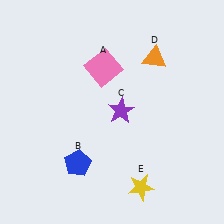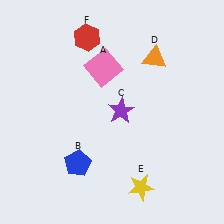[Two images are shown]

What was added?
A red hexagon (F) was added in Image 2.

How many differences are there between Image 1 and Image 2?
There is 1 difference between the two images.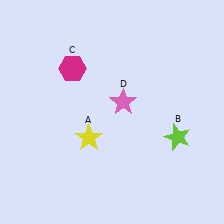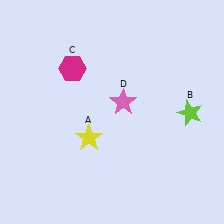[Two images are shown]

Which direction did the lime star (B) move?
The lime star (B) moved up.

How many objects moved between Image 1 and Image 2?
1 object moved between the two images.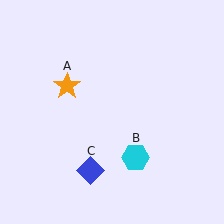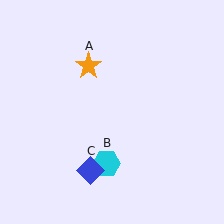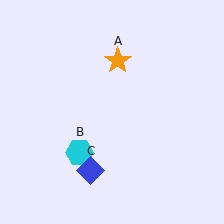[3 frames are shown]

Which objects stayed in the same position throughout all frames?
Blue diamond (object C) remained stationary.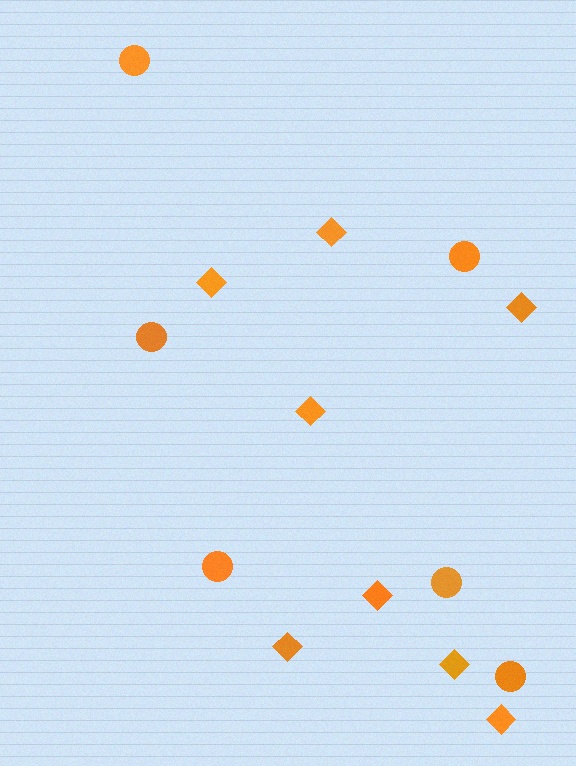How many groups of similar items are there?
There are 2 groups: one group of circles (6) and one group of diamonds (8).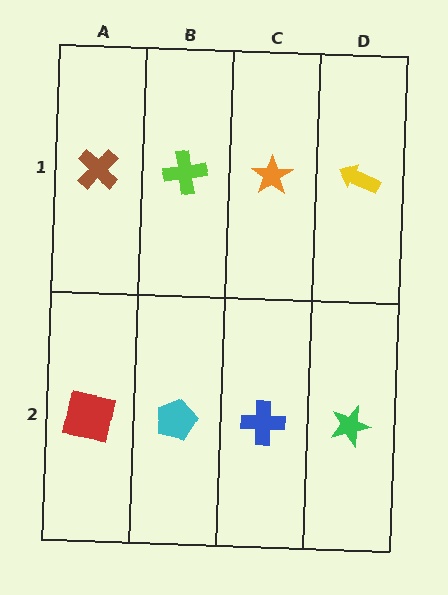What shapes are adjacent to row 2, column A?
A brown cross (row 1, column A), a cyan pentagon (row 2, column B).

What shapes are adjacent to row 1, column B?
A cyan pentagon (row 2, column B), a brown cross (row 1, column A), an orange star (row 1, column C).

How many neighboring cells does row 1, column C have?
3.